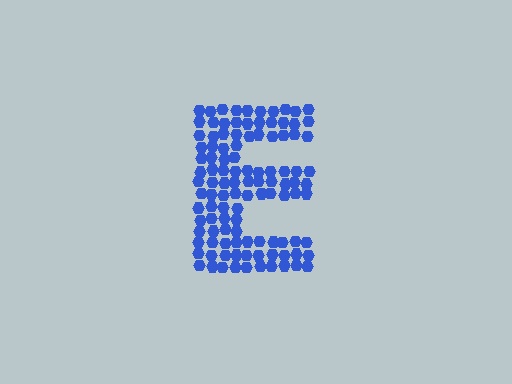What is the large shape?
The large shape is the letter E.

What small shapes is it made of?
It is made of small hexagons.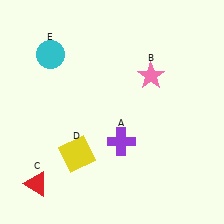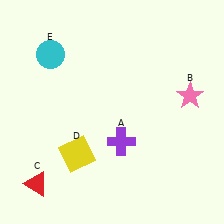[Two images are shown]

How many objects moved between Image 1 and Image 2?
1 object moved between the two images.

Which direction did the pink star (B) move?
The pink star (B) moved right.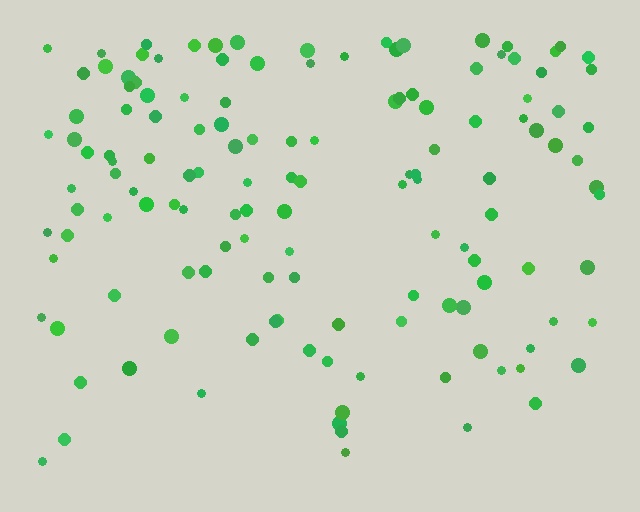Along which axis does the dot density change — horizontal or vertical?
Vertical.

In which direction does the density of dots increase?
From bottom to top, with the top side densest.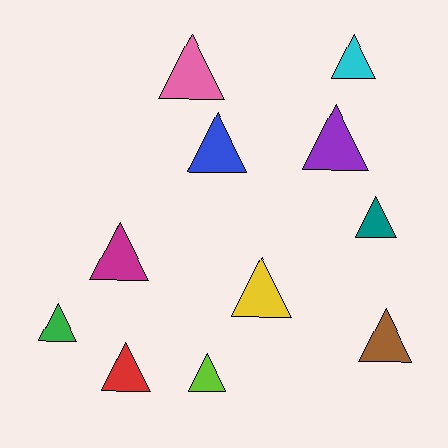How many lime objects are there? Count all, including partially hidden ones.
There is 1 lime object.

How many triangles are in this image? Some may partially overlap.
There are 11 triangles.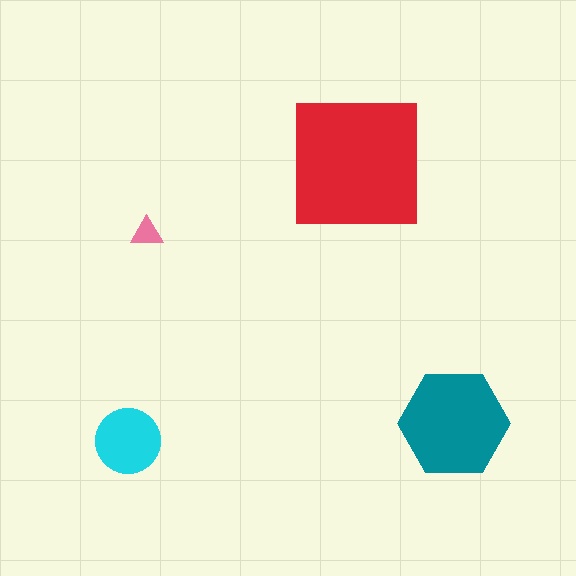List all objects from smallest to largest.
The pink triangle, the cyan circle, the teal hexagon, the red square.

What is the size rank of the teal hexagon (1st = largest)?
2nd.